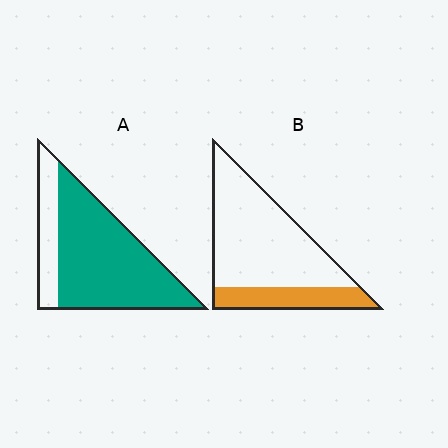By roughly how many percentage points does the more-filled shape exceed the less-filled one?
By roughly 50 percentage points (A over B).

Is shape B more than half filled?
No.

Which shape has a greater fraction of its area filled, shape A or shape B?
Shape A.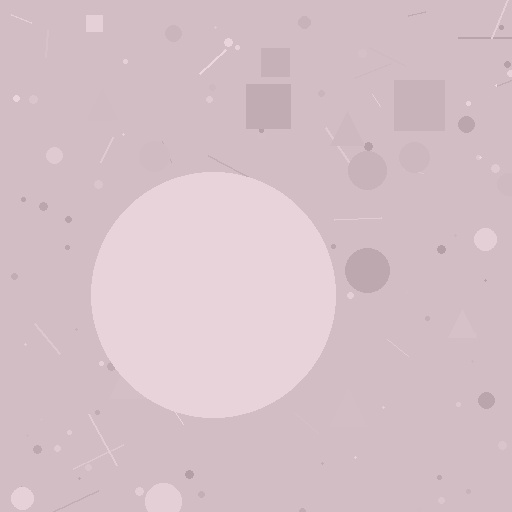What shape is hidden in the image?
A circle is hidden in the image.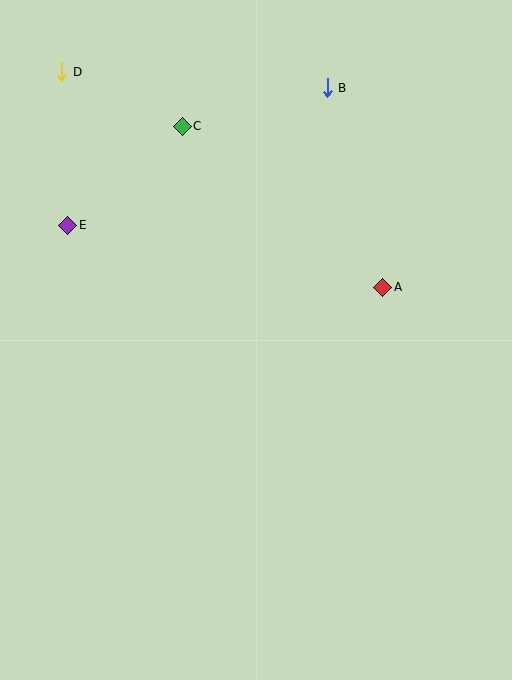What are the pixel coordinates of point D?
Point D is at (62, 72).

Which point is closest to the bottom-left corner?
Point E is closest to the bottom-left corner.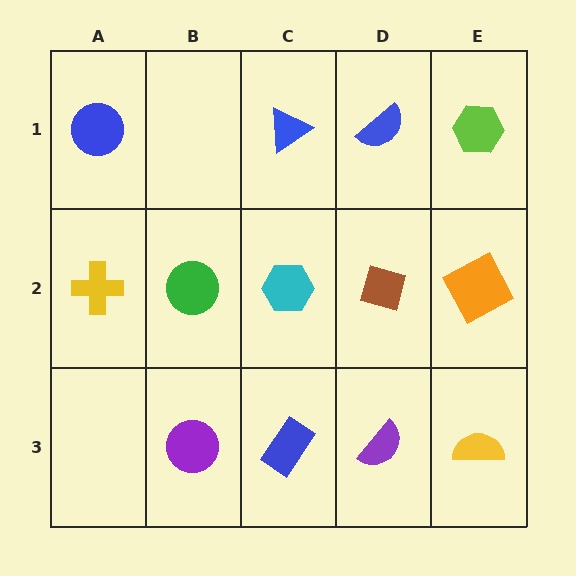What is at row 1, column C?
A blue triangle.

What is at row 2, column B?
A green circle.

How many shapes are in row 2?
5 shapes.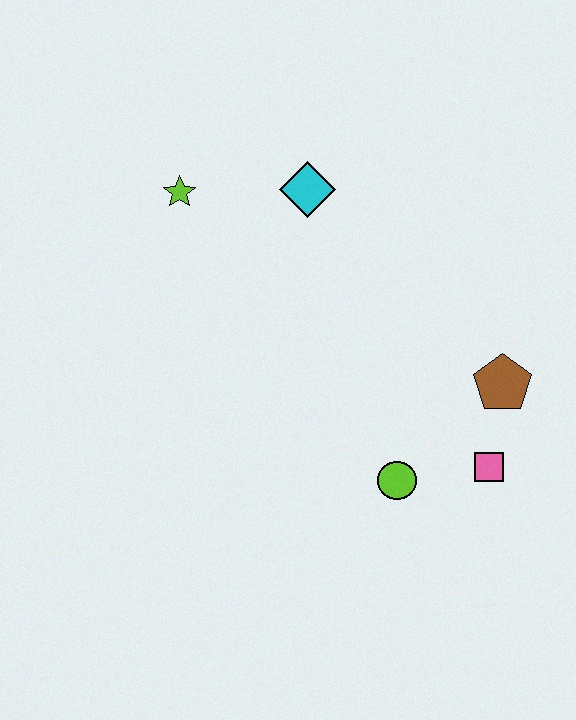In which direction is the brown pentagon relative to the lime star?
The brown pentagon is to the right of the lime star.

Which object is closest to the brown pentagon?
The pink square is closest to the brown pentagon.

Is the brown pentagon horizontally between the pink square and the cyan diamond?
No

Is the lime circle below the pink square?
Yes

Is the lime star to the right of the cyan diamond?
No